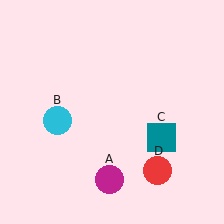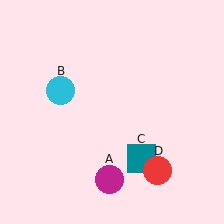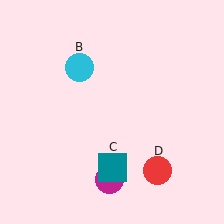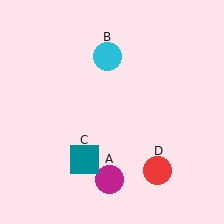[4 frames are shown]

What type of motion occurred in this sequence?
The cyan circle (object B), teal square (object C) rotated clockwise around the center of the scene.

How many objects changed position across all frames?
2 objects changed position: cyan circle (object B), teal square (object C).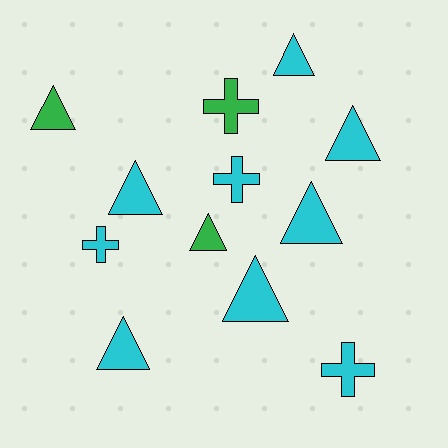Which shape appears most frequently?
Triangle, with 8 objects.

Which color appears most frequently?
Cyan, with 9 objects.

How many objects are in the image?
There are 12 objects.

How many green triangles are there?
There are 2 green triangles.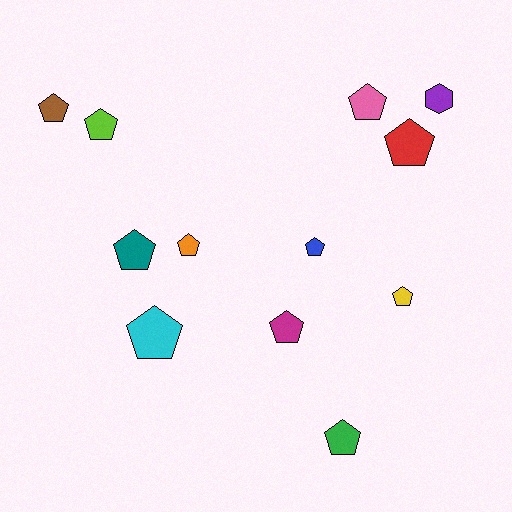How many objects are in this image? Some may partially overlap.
There are 12 objects.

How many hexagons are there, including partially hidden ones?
There is 1 hexagon.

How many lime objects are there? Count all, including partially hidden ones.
There is 1 lime object.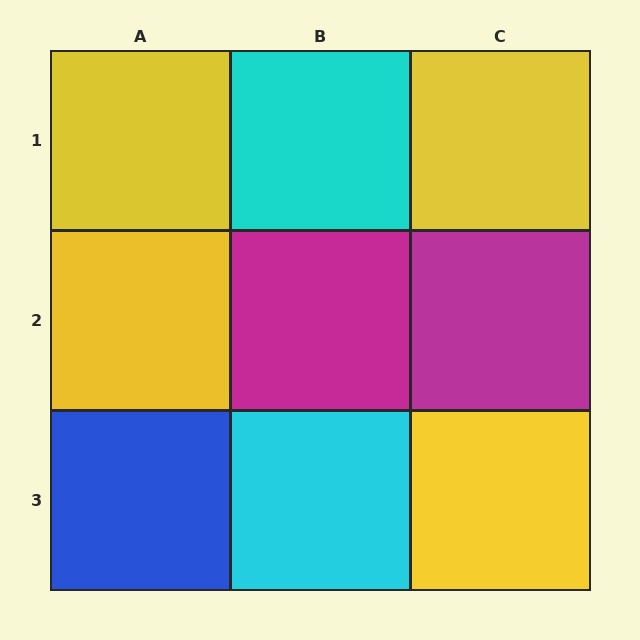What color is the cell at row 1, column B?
Cyan.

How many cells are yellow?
4 cells are yellow.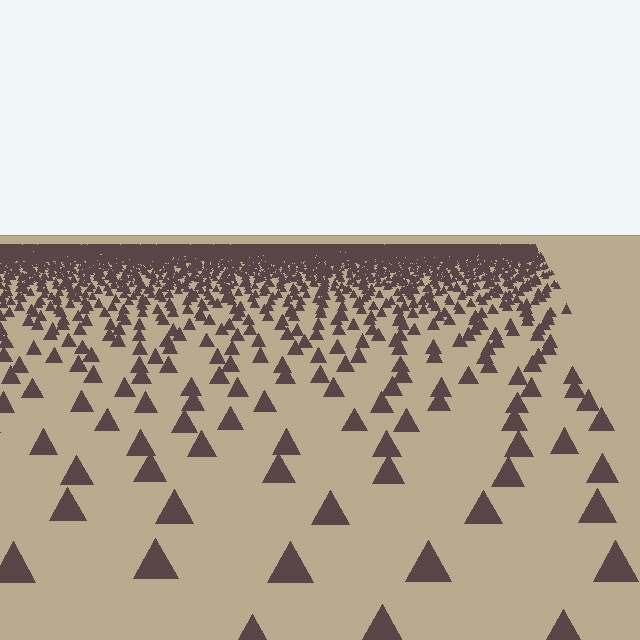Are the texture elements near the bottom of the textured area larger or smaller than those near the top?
Larger. Near the bottom, elements are closer to the viewer and appear at a bigger on-screen size.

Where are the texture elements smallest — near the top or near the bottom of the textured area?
Near the top.